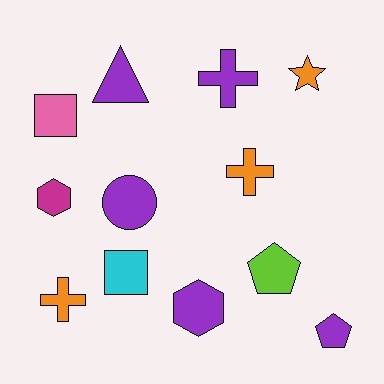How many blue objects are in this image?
There are no blue objects.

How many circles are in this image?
There is 1 circle.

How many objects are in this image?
There are 12 objects.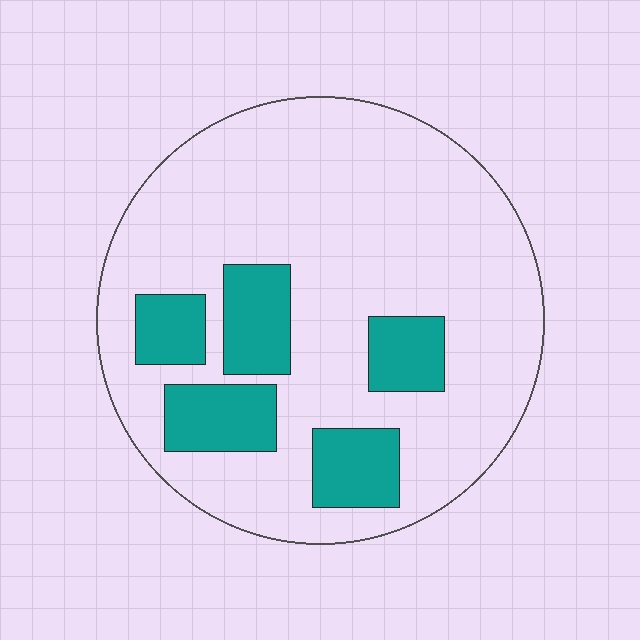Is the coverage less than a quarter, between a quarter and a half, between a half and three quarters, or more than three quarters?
Less than a quarter.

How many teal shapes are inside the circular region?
5.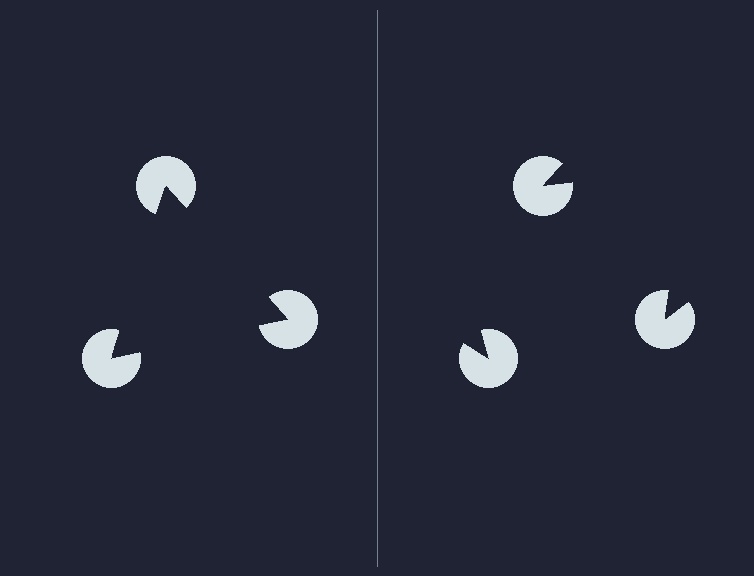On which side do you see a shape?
An illusory triangle appears on the left side. On the right side the wedge cuts are rotated, so no coherent shape forms.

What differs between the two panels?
The pac-man discs are positioned identically on both sides; only the wedge orientations differ. On the left they align to a triangle; on the right they are misaligned.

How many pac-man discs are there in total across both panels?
6 — 3 on each side.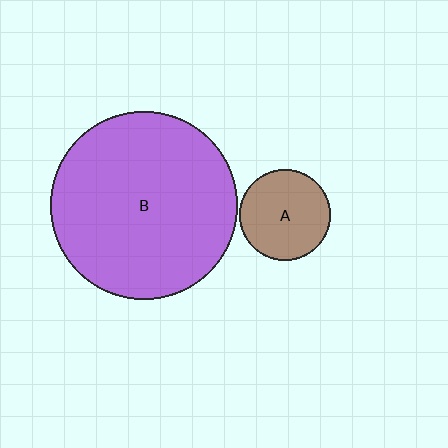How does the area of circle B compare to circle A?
Approximately 4.2 times.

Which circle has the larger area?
Circle B (purple).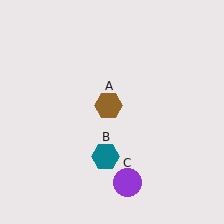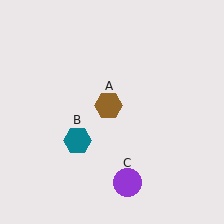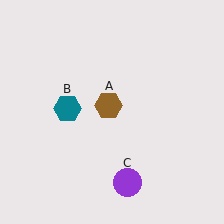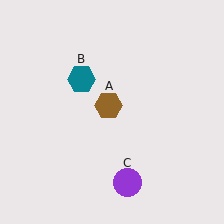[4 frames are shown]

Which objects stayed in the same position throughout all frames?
Brown hexagon (object A) and purple circle (object C) remained stationary.